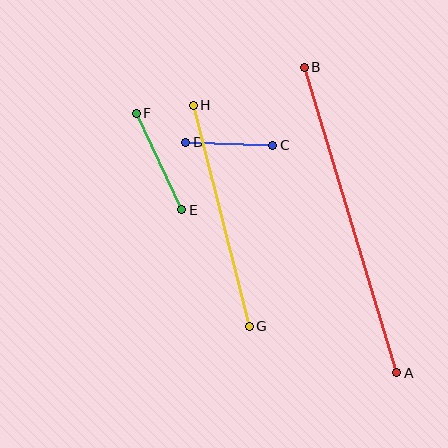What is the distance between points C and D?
The distance is approximately 87 pixels.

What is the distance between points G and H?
The distance is approximately 228 pixels.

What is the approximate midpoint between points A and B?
The midpoint is at approximately (350, 220) pixels.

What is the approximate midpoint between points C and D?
The midpoint is at approximately (229, 144) pixels.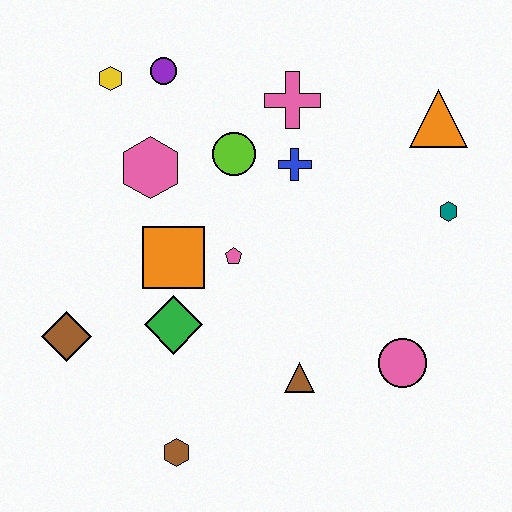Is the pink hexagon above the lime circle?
No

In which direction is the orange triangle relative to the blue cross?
The orange triangle is to the right of the blue cross.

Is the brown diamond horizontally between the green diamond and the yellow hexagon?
No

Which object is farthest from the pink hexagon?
The pink circle is farthest from the pink hexagon.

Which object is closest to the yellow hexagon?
The purple circle is closest to the yellow hexagon.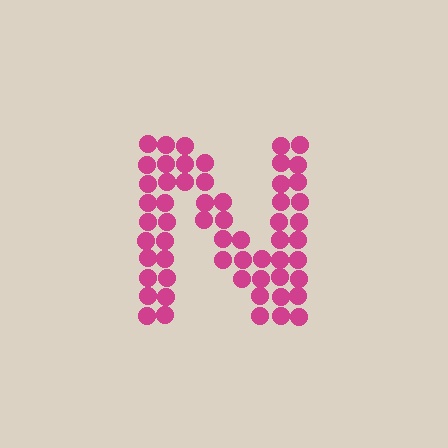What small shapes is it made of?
It is made of small circles.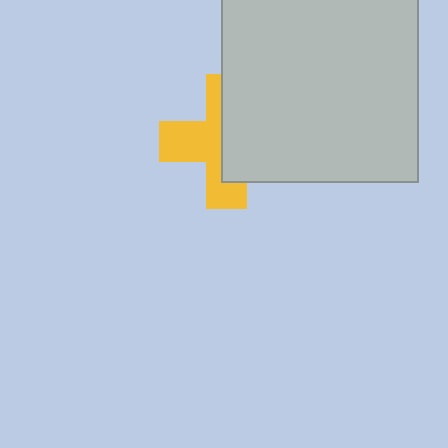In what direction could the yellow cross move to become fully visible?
The yellow cross could move left. That would shift it out from behind the light gray rectangle entirely.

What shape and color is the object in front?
The object in front is a light gray rectangle.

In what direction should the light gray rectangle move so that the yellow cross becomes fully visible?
The light gray rectangle should move right. That is the shortest direction to clear the overlap and leave the yellow cross fully visible.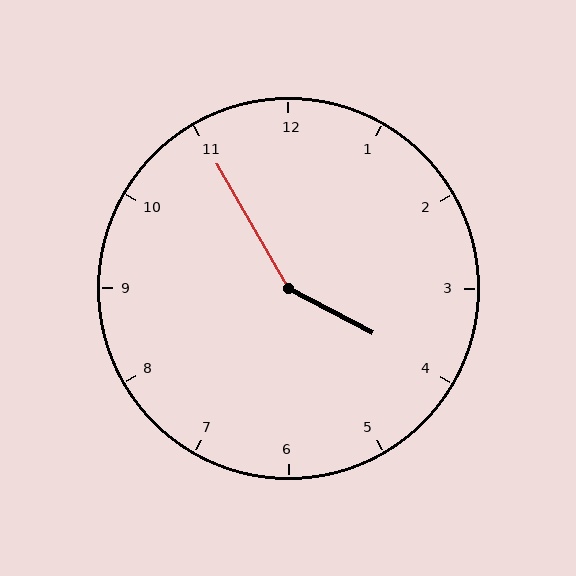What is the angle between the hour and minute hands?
Approximately 148 degrees.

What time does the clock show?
3:55.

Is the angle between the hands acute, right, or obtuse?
It is obtuse.